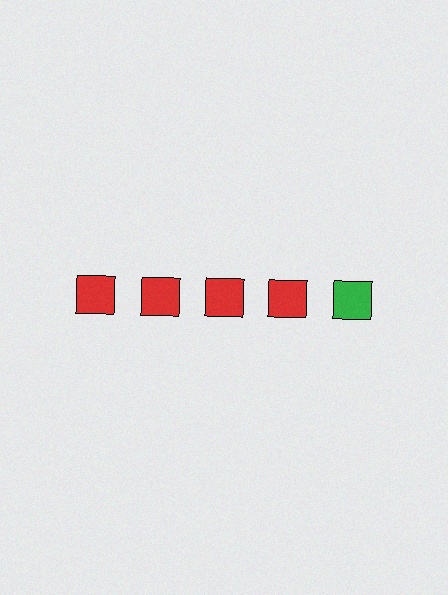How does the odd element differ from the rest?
It has a different color: green instead of red.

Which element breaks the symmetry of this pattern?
The green square in the top row, rightmost column breaks the symmetry. All other shapes are red squares.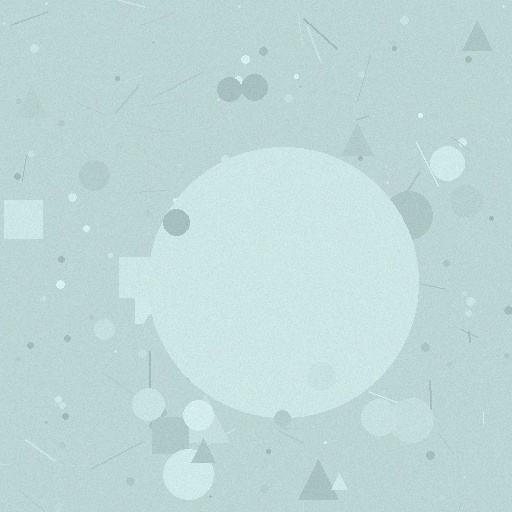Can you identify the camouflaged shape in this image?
The camouflaged shape is a circle.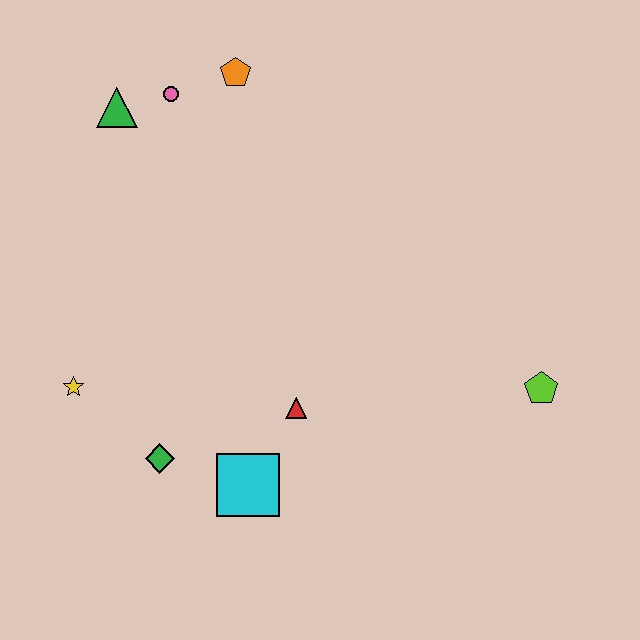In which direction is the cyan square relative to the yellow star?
The cyan square is to the right of the yellow star.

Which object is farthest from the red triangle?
The green triangle is farthest from the red triangle.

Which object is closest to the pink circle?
The green triangle is closest to the pink circle.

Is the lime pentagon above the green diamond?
Yes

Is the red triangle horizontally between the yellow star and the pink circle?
No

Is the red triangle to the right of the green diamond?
Yes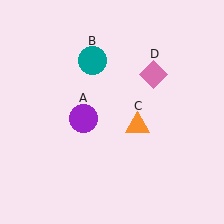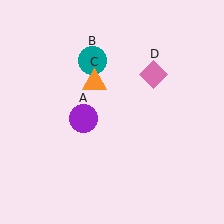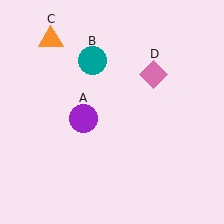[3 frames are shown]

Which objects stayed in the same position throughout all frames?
Purple circle (object A) and teal circle (object B) and pink diamond (object D) remained stationary.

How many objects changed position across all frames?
1 object changed position: orange triangle (object C).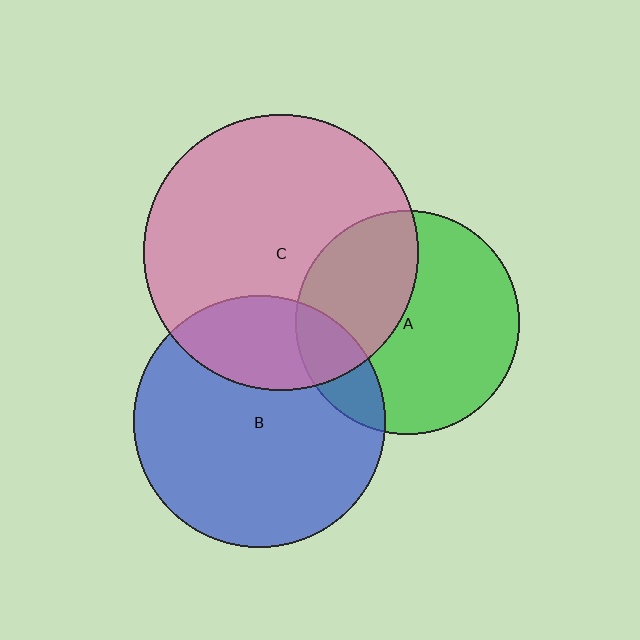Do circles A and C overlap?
Yes.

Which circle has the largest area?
Circle C (pink).